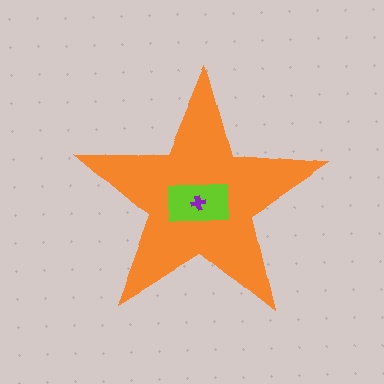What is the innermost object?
The purple cross.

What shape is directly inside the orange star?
The lime rectangle.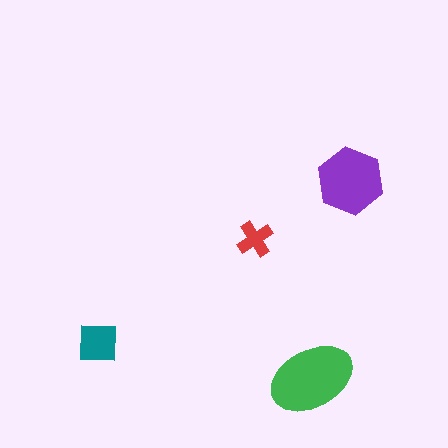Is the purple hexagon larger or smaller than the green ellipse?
Smaller.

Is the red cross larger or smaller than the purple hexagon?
Smaller.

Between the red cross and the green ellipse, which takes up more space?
The green ellipse.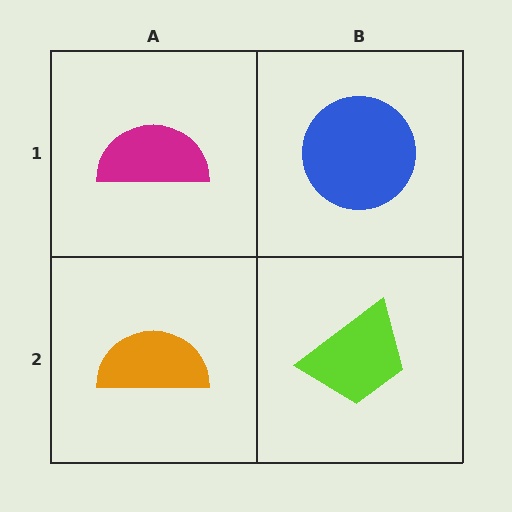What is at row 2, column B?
A lime trapezoid.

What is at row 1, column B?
A blue circle.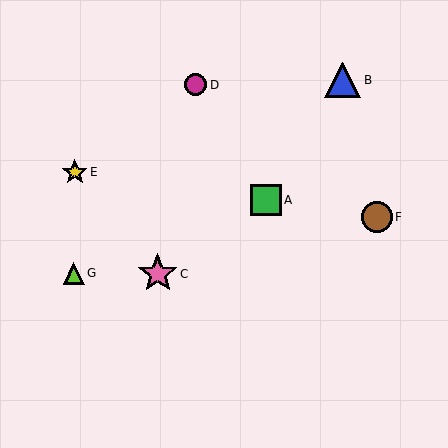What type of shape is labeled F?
Shape F is a brown circle.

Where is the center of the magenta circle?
The center of the magenta circle is at (196, 85).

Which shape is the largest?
The pink star (labeled C) is the largest.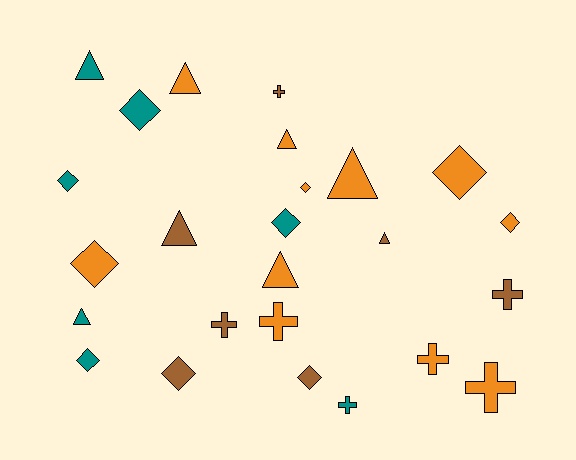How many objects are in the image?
There are 25 objects.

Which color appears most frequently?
Orange, with 11 objects.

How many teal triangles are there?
There are 2 teal triangles.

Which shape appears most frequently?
Diamond, with 10 objects.